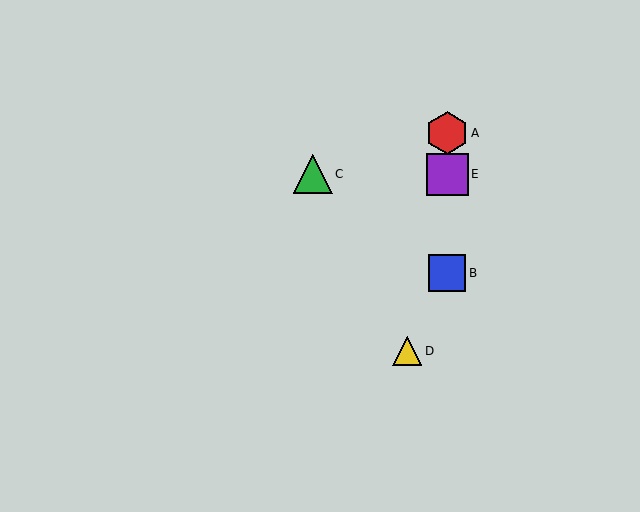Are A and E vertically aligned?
Yes, both are at x≈447.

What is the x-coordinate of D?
Object D is at x≈407.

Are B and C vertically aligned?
No, B is at x≈447 and C is at x≈313.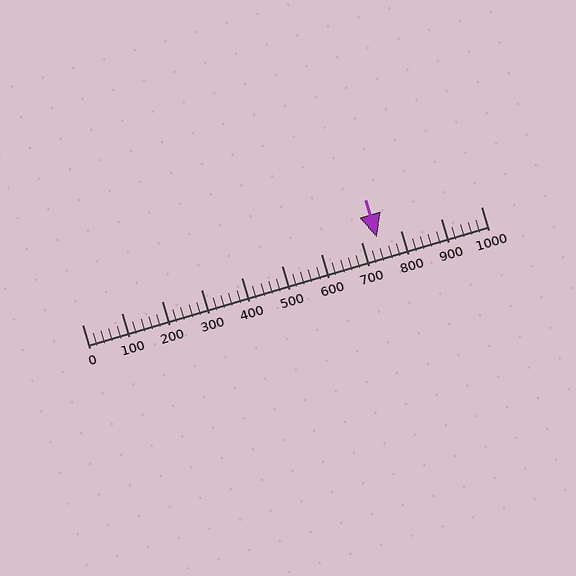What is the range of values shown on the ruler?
The ruler shows values from 0 to 1000.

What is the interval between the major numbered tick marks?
The major tick marks are spaced 100 units apart.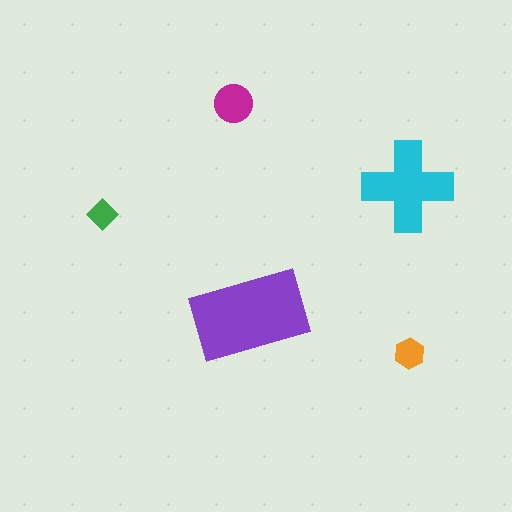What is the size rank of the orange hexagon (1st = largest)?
4th.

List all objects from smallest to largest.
The green diamond, the orange hexagon, the magenta circle, the cyan cross, the purple rectangle.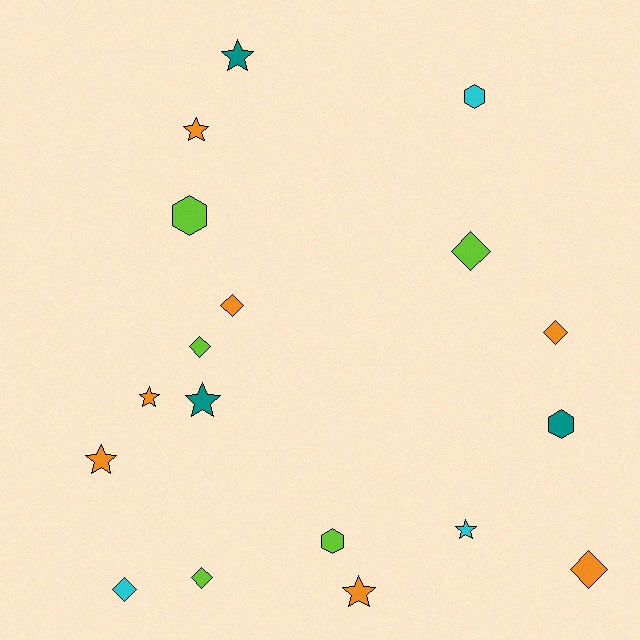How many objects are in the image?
There are 18 objects.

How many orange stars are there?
There are 4 orange stars.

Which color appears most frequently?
Orange, with 7 objects.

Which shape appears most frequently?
Star, with 7 objects.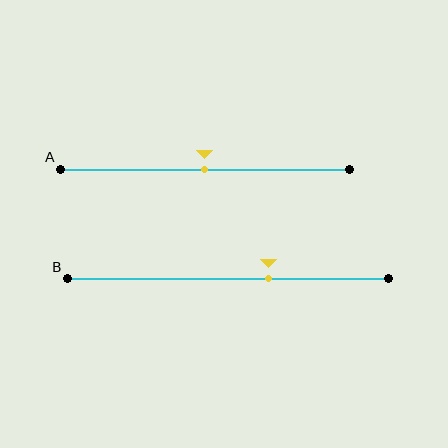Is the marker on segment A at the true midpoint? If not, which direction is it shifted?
Yes, the marker on segment A is at the true midpoint.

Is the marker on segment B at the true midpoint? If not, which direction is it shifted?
No, the marker on segment B is shifted to the right by about 13% of the segment length.